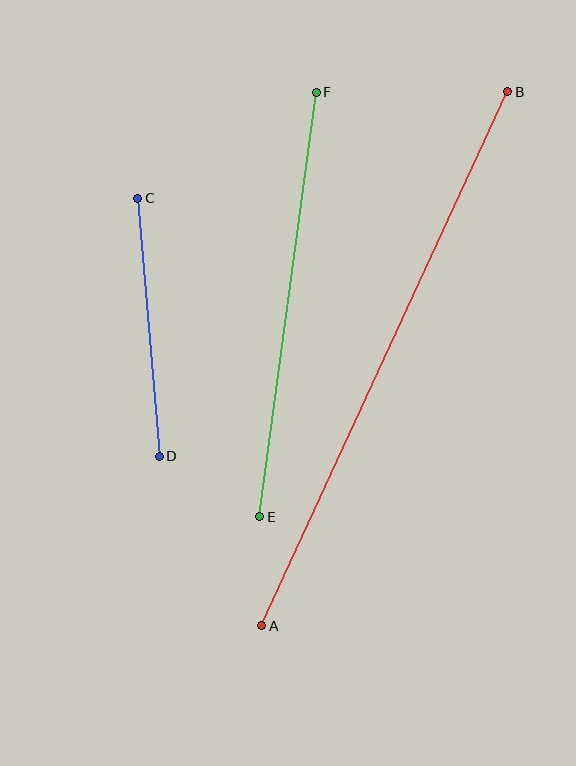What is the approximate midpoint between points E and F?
The midpoint is at approximately (288, 305) pixels.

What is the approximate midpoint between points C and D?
The midpoint is at approximately (149, 327) pixels.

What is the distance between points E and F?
The distance is approximately 428 pixels.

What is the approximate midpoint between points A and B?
The midpoint is at approximately (385, 359) pixels.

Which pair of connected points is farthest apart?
Points A and B are farthest apart.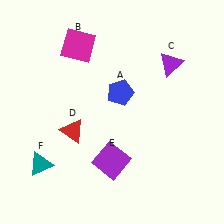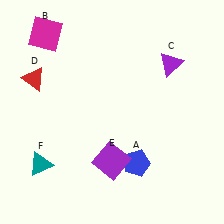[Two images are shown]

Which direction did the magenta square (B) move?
The magenta square (B) moved left.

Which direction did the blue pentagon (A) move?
The blue pentagon (A) moved down.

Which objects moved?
The objects that moved are: the blue pentagon (A), the magenta square (B), the red triangle (D).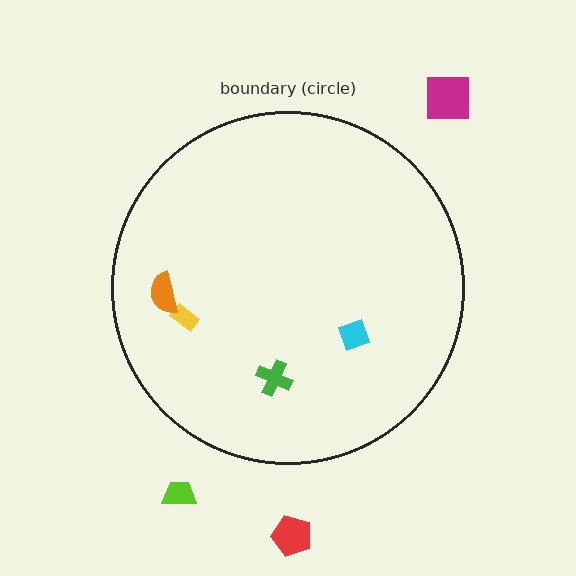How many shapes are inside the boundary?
4 inside, 3 outside.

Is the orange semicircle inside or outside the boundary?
Inside.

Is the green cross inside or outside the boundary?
Inside.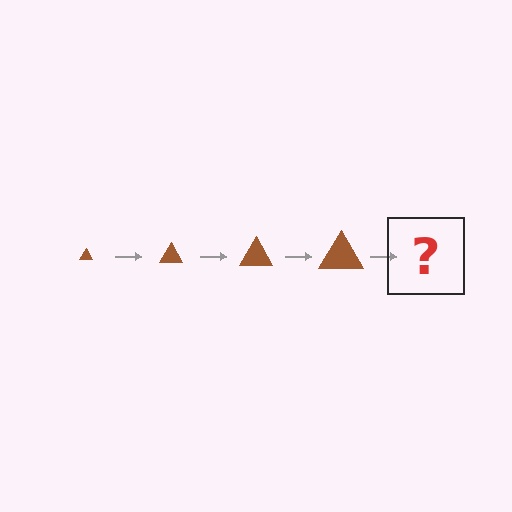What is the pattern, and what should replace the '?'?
The pattern is that the triangle gets progressively larger each step. The '?' should be a brown triangle, larger than the previous one.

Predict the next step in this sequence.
The next step is a brown triangle, larger than the previous one.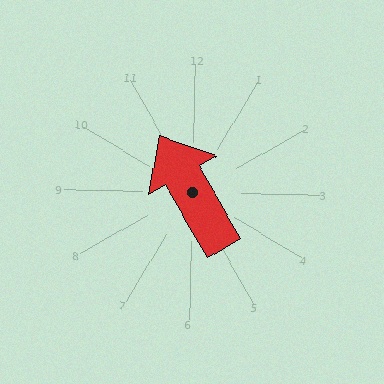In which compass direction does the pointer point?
Northwest.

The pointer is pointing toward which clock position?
Roughly 11 o'clock.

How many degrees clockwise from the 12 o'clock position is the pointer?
Approximately 329 degrees.